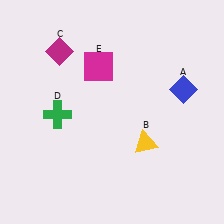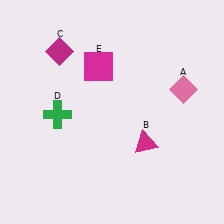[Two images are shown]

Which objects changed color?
A changed from blue to pink. B changed from yellow to magenta.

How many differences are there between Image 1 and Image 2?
There are 2 differences between the two images.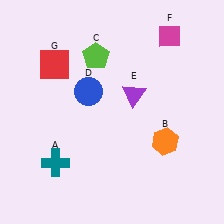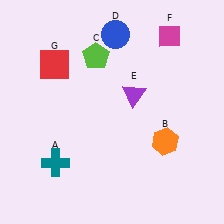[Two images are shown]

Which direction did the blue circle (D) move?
The blue circle (D) moved up.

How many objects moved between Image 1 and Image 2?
1 object moved between the two images.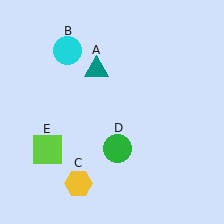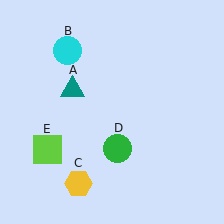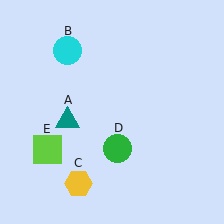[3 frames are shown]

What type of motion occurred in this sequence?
The teal triangle (object A) rotated counterclockwise around the center of the scene.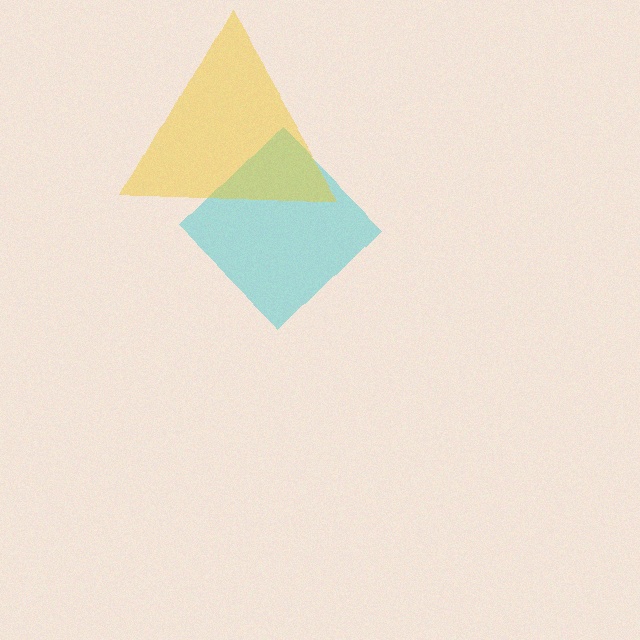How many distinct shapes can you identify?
There are 2 distinct shapes: a cyan diamond, a yellow triangle.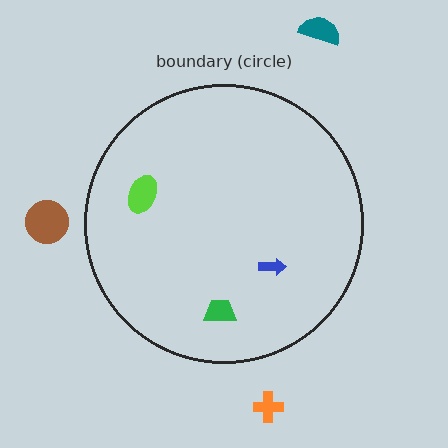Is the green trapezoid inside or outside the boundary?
Inside.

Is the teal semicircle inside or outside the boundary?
Outside.